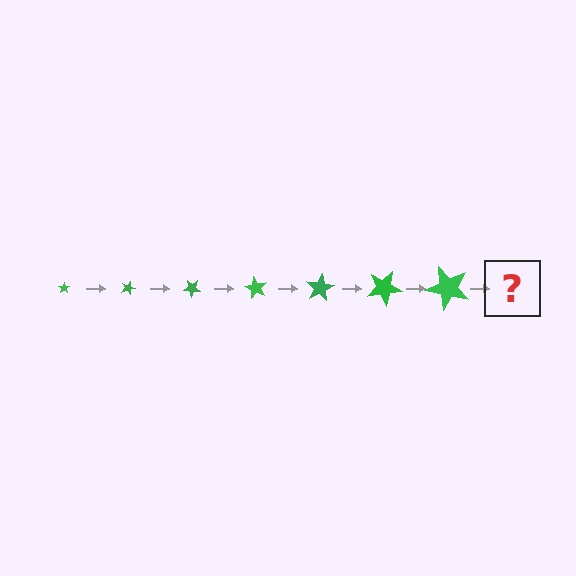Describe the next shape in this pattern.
It should be a star, larger than the previous one and rotated 140 degrees from the start.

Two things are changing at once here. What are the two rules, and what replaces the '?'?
The two rules are that the star grows larger each step and it rotates 20 degrees each step. The '?' should be a star, larger than the previous one and rotated 140 degrees from the start.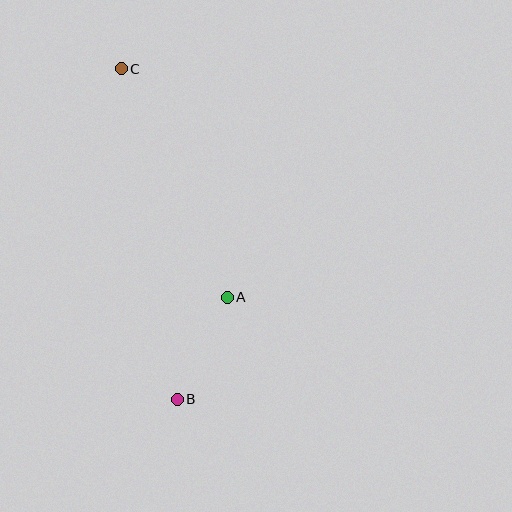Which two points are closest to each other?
Points A and B are closest to each other.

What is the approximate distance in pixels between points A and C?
The distance between A and C is approximately 252 pixels.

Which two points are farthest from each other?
Points B and C are farthest from each other.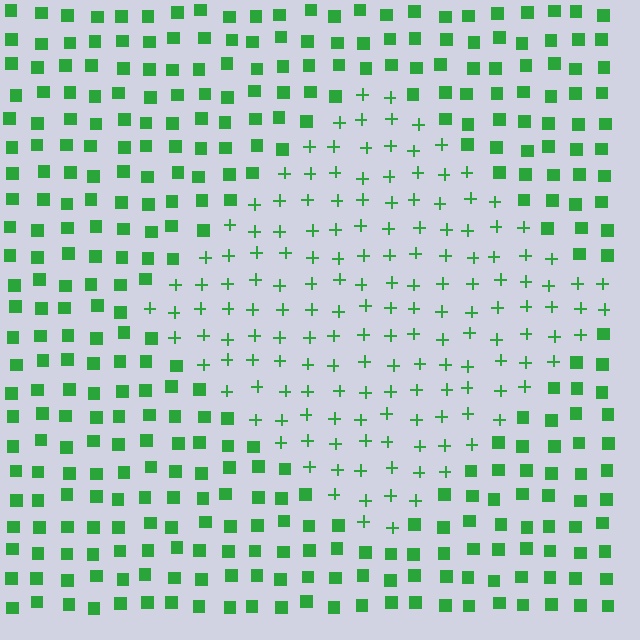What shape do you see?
I see a diamond.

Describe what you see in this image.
The image is filled with small green elements arranged in a uniform grid. A diamond-shaped region contains plus signs, while the surrounding area contains squares. The boundary is defined purely by the change in element shape.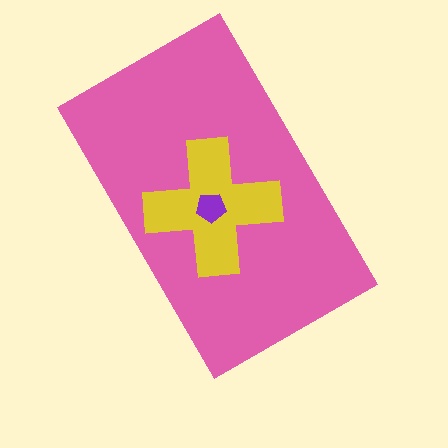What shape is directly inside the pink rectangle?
The yellow cross.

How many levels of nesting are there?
3.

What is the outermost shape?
The pink rectangle.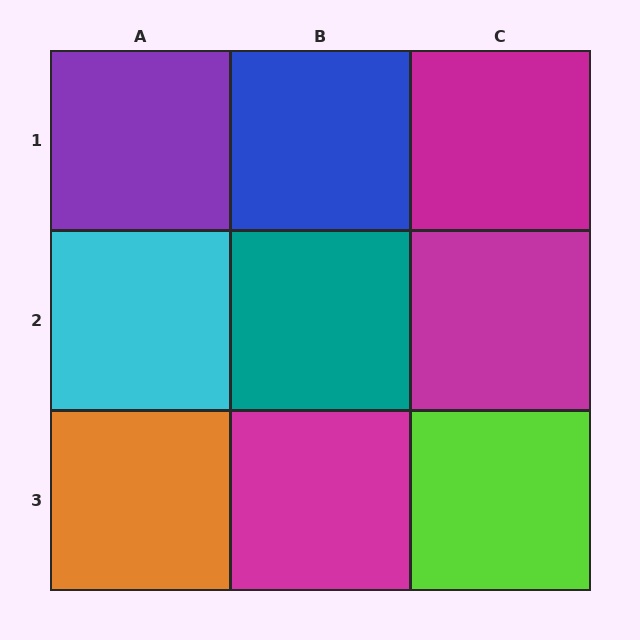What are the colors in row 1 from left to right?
Purple, blue, magenta.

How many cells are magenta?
3 cells are magenta.